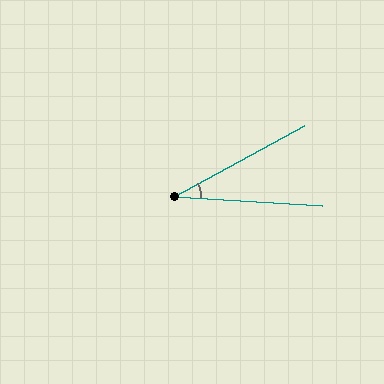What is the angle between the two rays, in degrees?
Approximately 32 degrees.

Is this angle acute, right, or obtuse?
It is acute.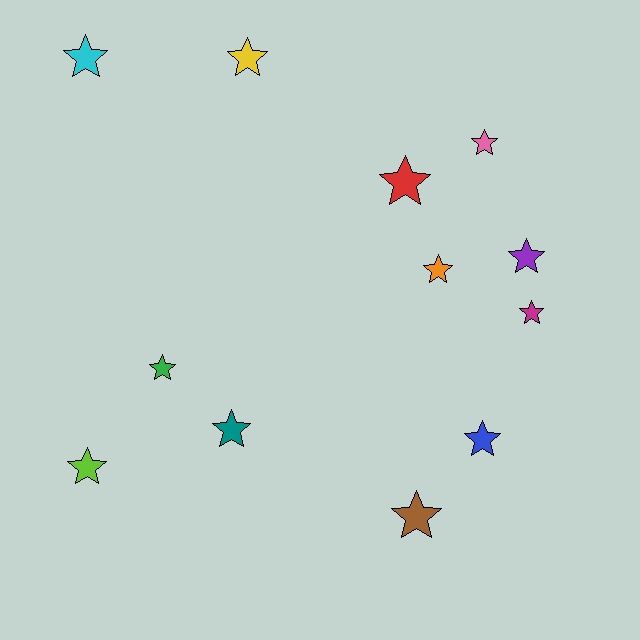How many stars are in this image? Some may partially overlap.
There are 12 stars.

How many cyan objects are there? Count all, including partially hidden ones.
There is 1 cyan object.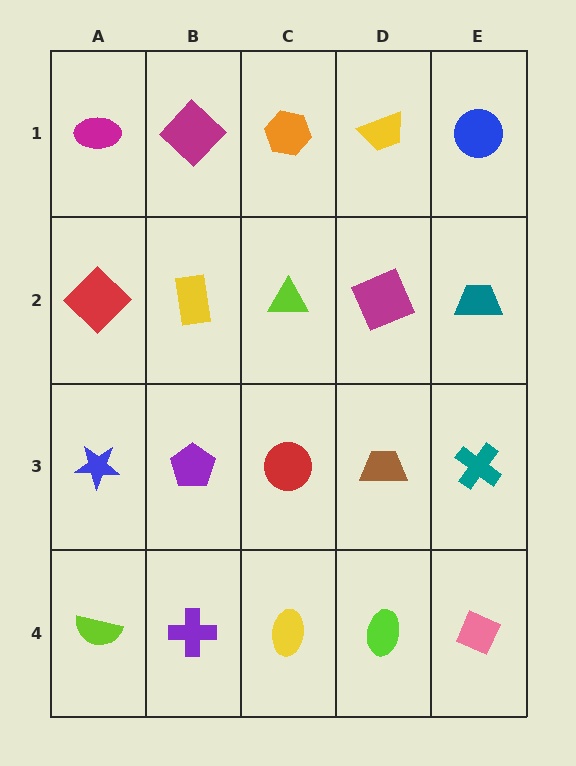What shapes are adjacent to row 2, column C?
An orange hexagon (row 1, column C), a red circle (row 3, column C), a yellow rectangle (row 2, column B), a magenta square (row 2, column D).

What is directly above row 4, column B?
A purple pentagon.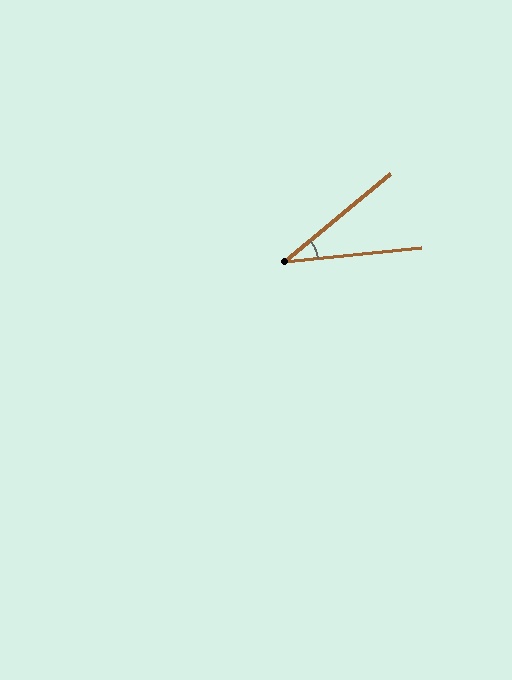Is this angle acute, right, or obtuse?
It is acute.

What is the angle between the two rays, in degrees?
Approximately 34 degrees.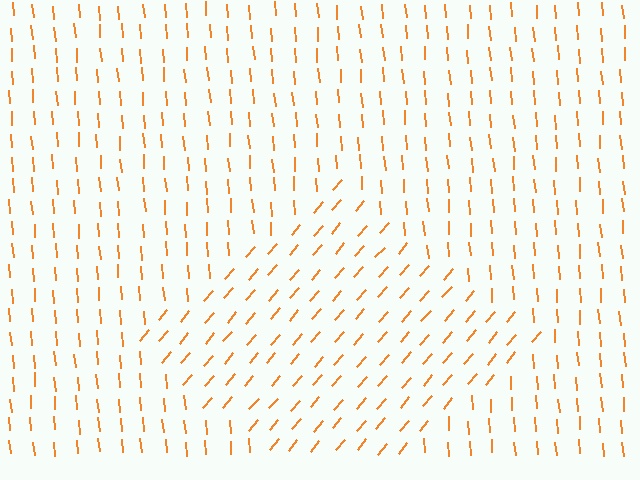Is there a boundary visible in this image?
Yes, there is a texture boundary formed by a change in line orientation.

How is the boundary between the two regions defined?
The boundary is defined purely by a change in line orientation (approximately 45 degrees difference). All lines are the same color and thickness.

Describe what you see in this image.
The image is filled with small orange line segments. A diamond region in the image has lines oriented differently from the surrounding lines, creating a visible texture boundary.